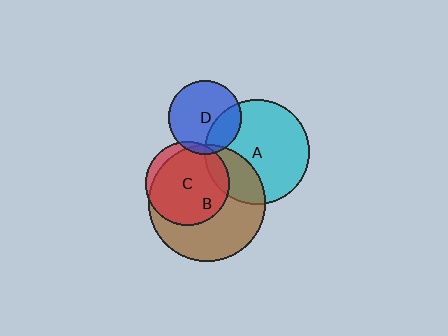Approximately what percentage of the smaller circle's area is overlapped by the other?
Approximately 5%.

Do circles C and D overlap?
Yes.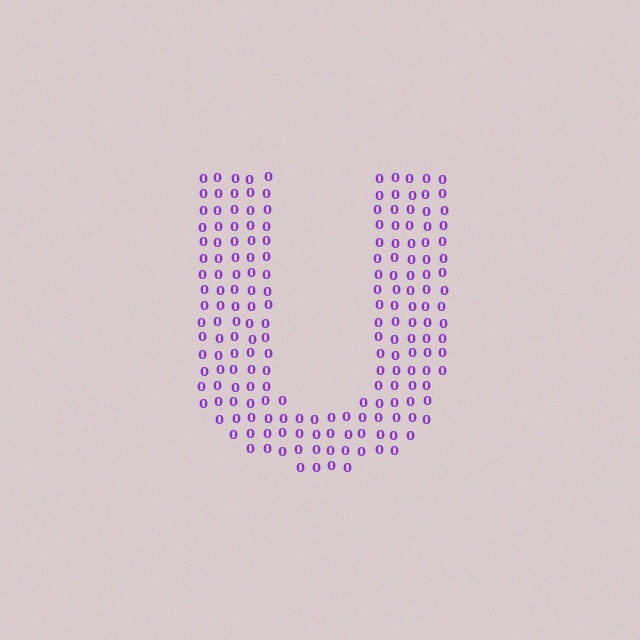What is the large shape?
The large shape is the letter U.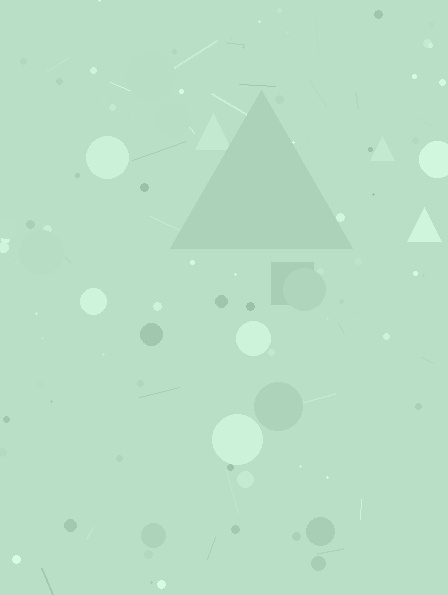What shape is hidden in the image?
A triangle is hidden in the image.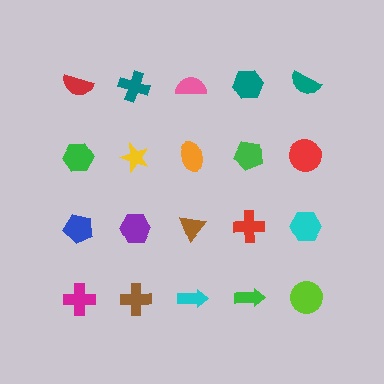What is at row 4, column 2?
A brown cross.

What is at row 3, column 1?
A blue pentagon.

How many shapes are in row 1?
5 shapes.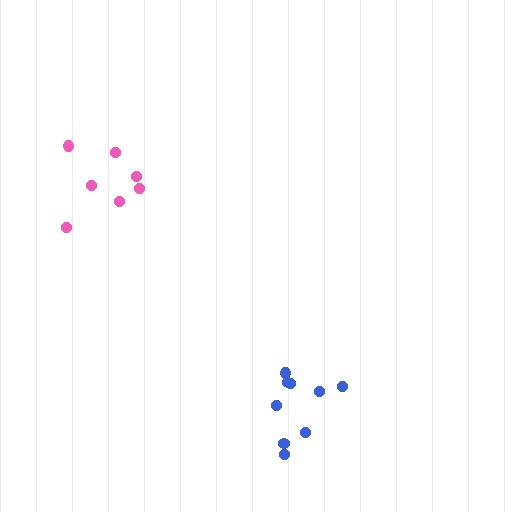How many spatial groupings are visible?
There are 2 spatial groupings.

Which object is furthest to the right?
The blue cluster is rightmost.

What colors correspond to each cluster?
The clusters are colored: blue, pink.